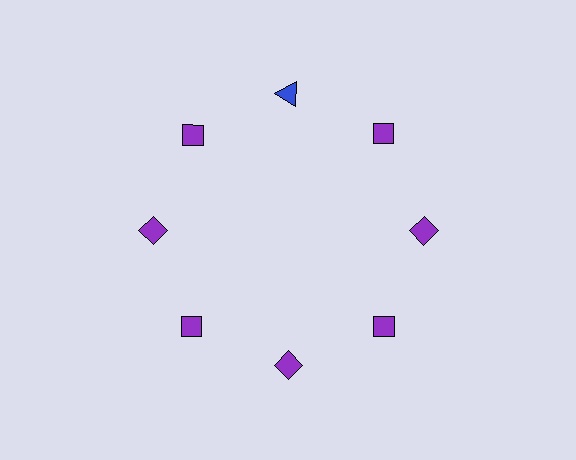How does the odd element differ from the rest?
It differs in both color (blue instead of purple) and shape (triangle instead of diamond).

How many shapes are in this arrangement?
There are 8 shapes arranged in a ring pattern.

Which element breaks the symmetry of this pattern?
The blue triangle at roughly the 12 o'clock position breaks the symmetry. All other shapes are purple diamonds.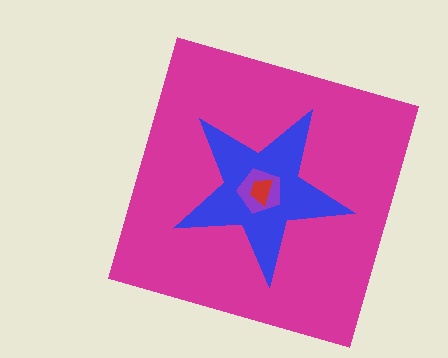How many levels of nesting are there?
4.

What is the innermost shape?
The red trapezoid.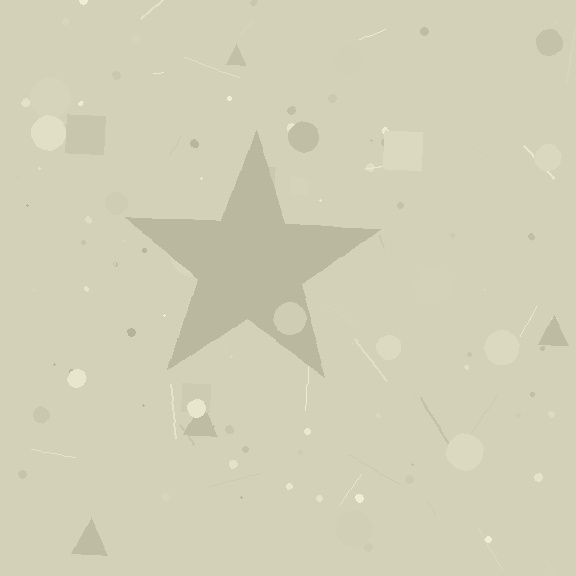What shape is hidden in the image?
A star is hidden in the image.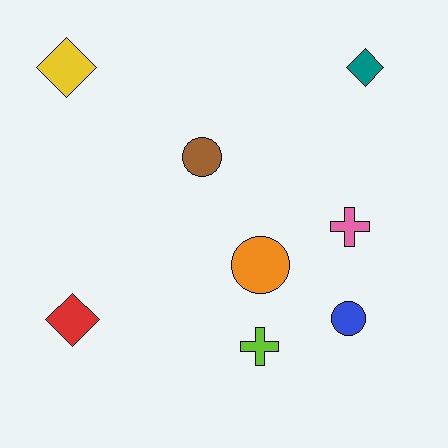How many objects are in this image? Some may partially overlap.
There are 8 objects.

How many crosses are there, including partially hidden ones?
There are 2 crosses.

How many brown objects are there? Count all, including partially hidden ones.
There is 1 brown object.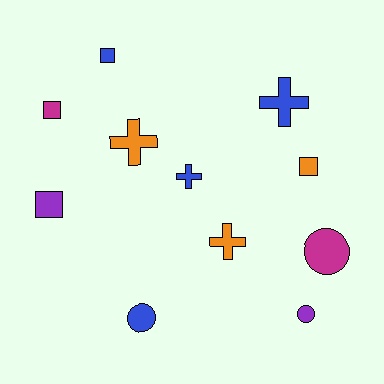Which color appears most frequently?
Blue, with 4 objects.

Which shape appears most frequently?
Cross, with 4 objects.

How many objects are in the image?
There are 11 objects.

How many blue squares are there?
There is 1 blue square.